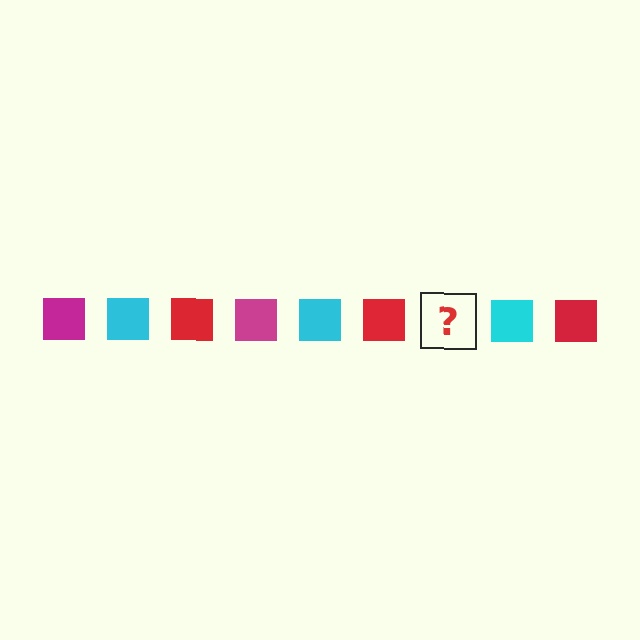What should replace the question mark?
The question mark should be replaced with a magenta square.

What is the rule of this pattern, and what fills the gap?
The rule is that the pattern cycles through magenta, cyan, red squares. The gap should be filled with a magenta square.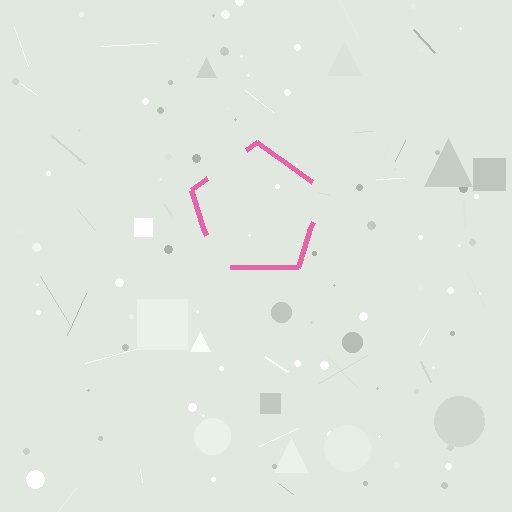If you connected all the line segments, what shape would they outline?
They would outline a pentagon.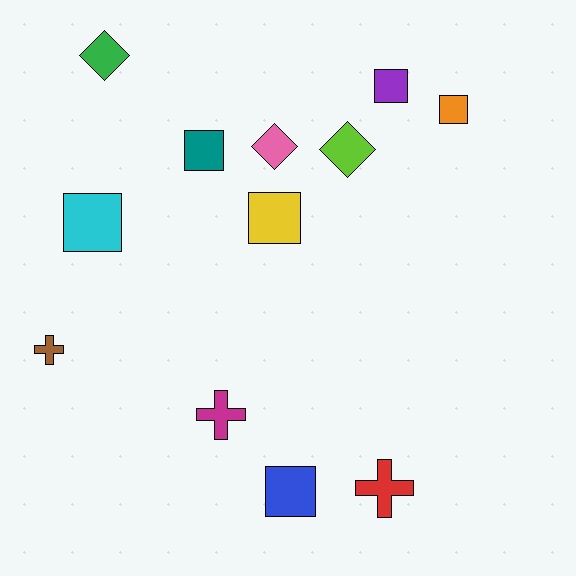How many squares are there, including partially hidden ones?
There are 6 squares.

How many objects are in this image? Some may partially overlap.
There are 12 objects.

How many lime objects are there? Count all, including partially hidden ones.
There is 1 lime object.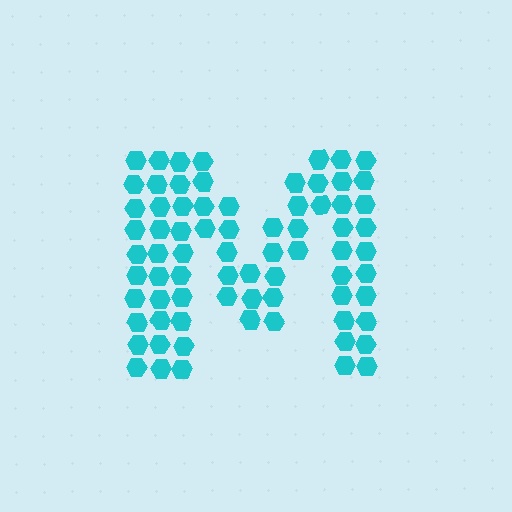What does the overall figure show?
The overall figure shows the letter M.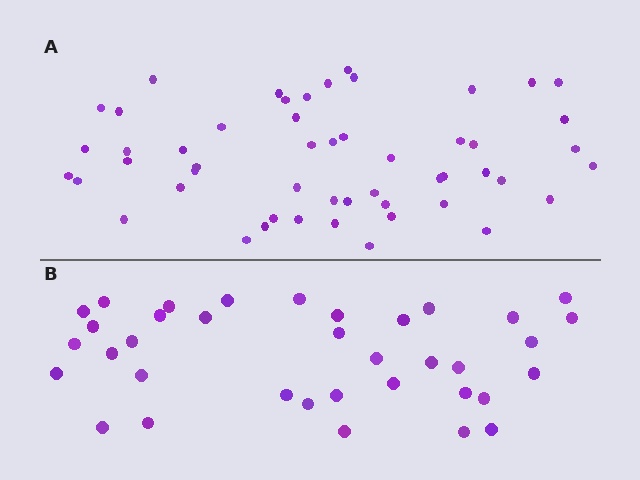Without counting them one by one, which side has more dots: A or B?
Region A (the top region) has more dots.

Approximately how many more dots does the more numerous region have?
Region A has approximately 15 more dots than region B.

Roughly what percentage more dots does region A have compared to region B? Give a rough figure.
About 45% more.